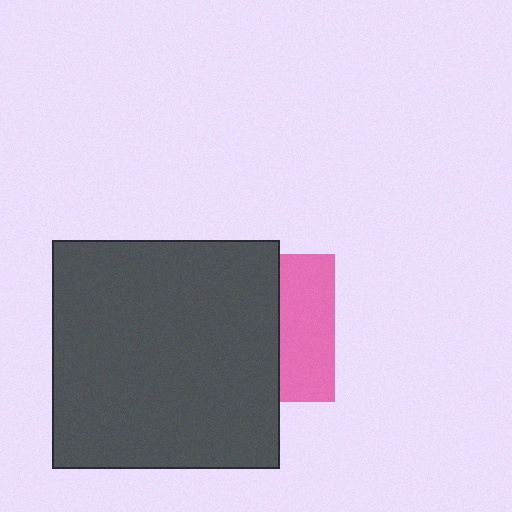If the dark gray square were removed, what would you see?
You would see the complete pink square.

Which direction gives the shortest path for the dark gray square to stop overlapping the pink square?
Moving left gives the shortest separation.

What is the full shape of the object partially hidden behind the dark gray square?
The partially hidden object is a pink square.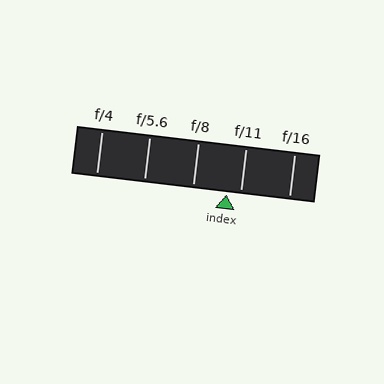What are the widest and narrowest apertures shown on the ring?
The widest aperture shown is f/4 and the narrowest is f/16.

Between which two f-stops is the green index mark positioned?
The index mark is between f/8 and f/11.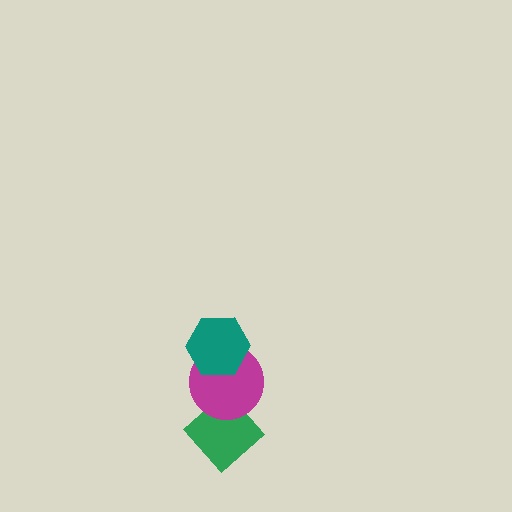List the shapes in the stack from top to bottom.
From top to bottom: the teal hexagon, the magenta circle, the green diamond.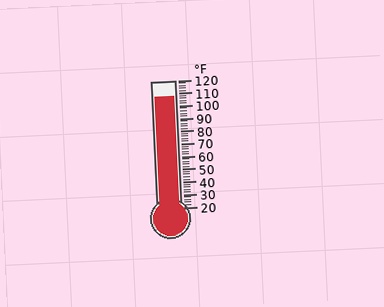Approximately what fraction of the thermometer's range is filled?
The thermometer is filled to approximately 90% of its range.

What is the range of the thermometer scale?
The thermometer scale ranges from 20°F to 120°F.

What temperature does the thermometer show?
The thermometer shows approximately 108°F.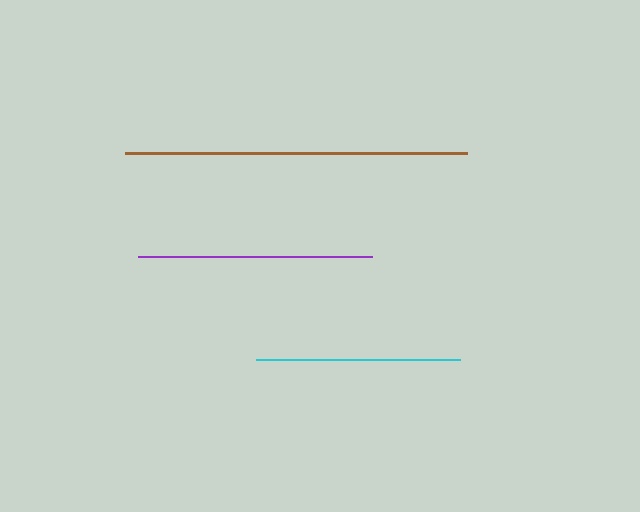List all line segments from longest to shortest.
From longest to shortest: brown, purple, cyan.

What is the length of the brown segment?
The brown segment is approximately 341 pixels long.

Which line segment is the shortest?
The cyan line is the shortest at approximately 203 pixels.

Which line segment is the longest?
The brown line is the longest at approximately 341 pixels.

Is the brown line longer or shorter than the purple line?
The brown line is longer than the purple line.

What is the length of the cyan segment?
The cyan segment is approximately 203 pixels long.